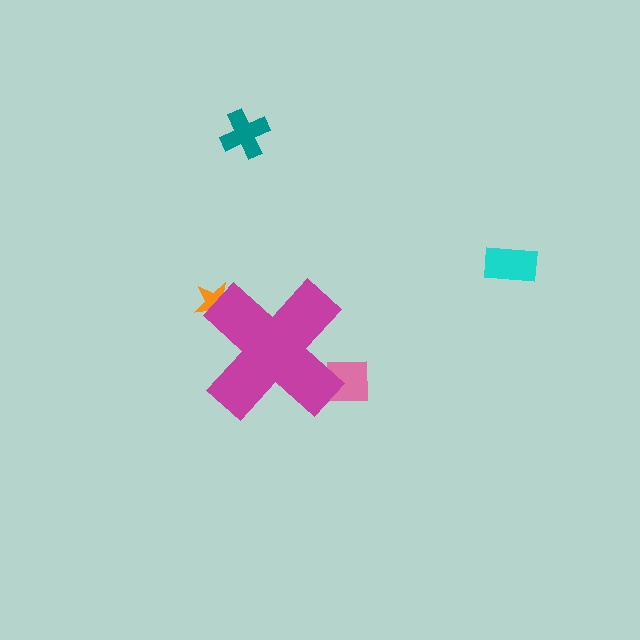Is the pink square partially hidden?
Yes, the pink square is partially hidden behind the magenta cross.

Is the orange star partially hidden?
Yes, the orange star is partially hidden behind the magenta cross.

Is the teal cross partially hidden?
No, the teal cross is fully visible.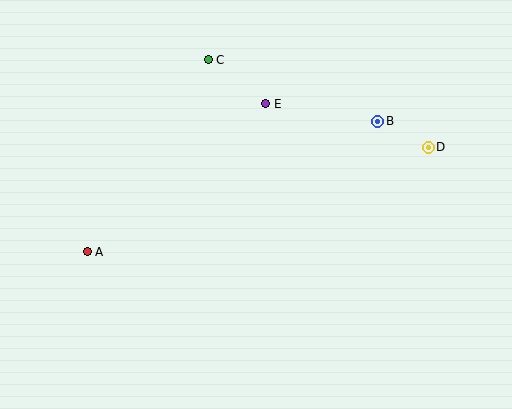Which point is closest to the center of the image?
Point E at (266, 104) is closest to the center.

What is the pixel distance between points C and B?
The distance between C and B is 180 pixels.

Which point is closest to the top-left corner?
Point C is closest to the top-left corner.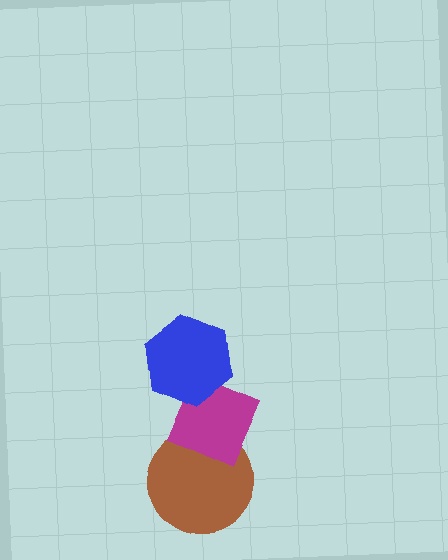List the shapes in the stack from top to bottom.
From top to bottom: the blue hexagon, the magenta diamond, the brown circle.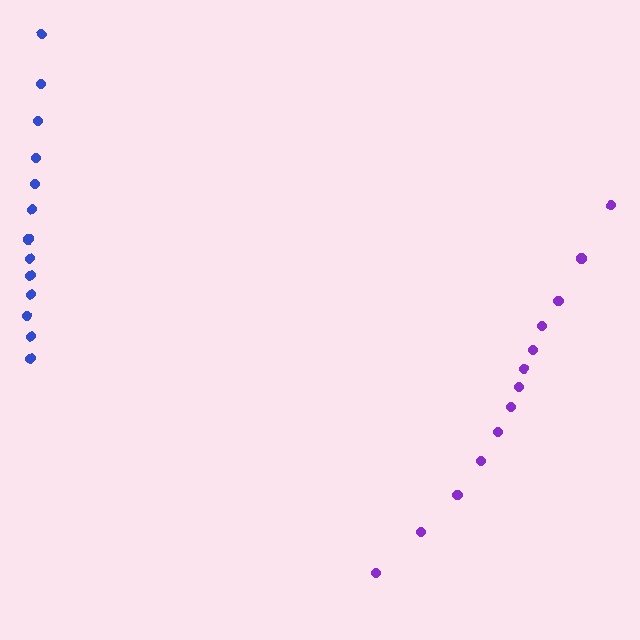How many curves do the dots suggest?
There are 2 distinct paths.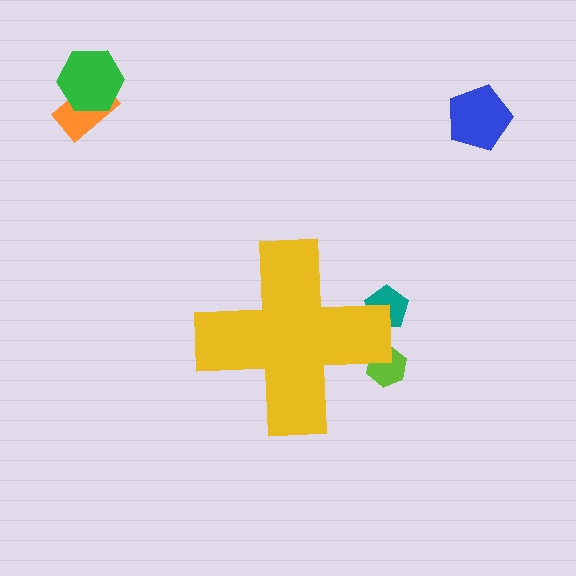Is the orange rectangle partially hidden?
No, the orange rectangle is fully visible.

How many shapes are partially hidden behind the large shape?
2 shapes are partially hidden.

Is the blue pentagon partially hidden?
No, the blue pentagon is fully visible.